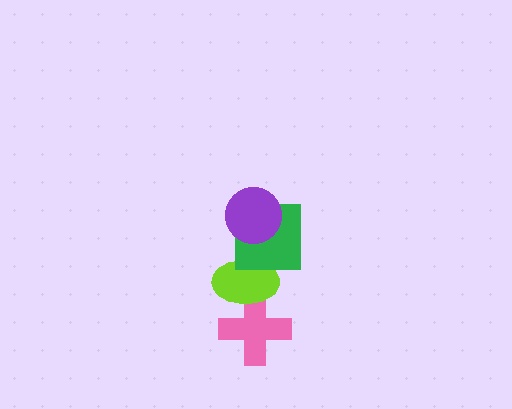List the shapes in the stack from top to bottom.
From top to bottom: the purple circle, the green square, the lime ellipse, the pink cross.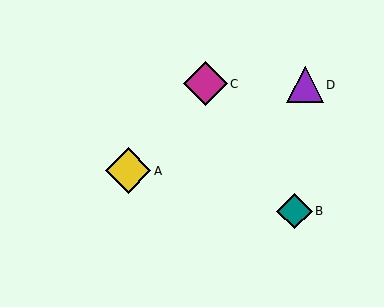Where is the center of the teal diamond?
The center of the teal diamond is at (295, 211).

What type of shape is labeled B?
Shape B is a teal diamond.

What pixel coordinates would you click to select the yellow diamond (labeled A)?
Click at (128, 171) to select the yellow diamond A.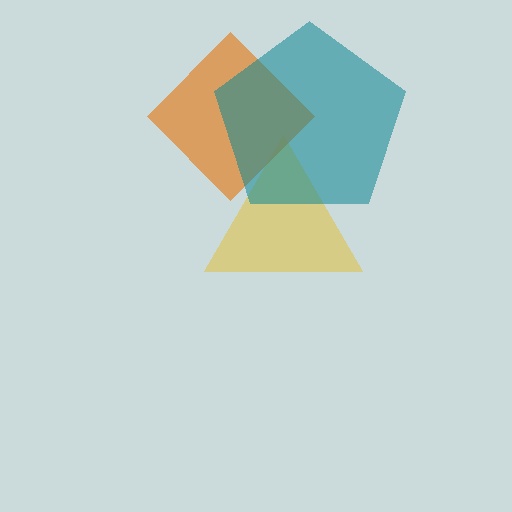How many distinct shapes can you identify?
There are 3 distinct shapes: a yellow triangle, an orange diamond, a teal pentagon.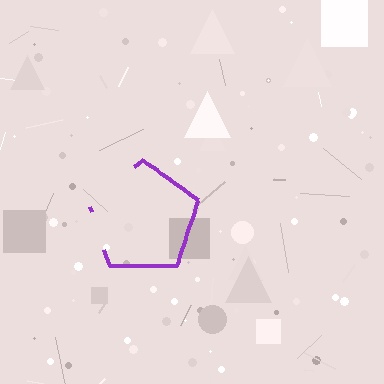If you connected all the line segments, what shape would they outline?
They would outline a pentagon.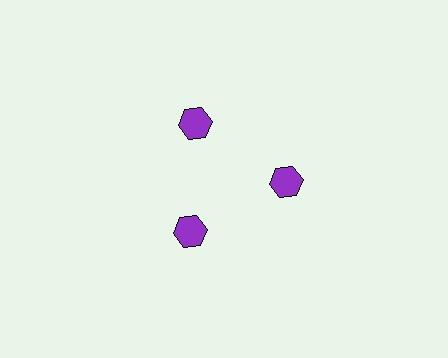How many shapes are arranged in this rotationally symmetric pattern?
There are 3 shapes, arranged in 3 groups of 1.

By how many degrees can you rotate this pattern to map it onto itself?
The pattern maps onto itself every 120 degrees of rotation.